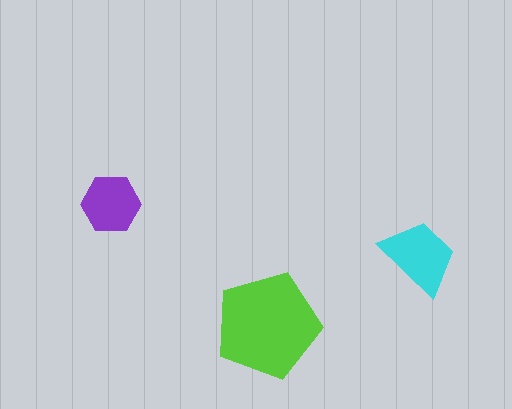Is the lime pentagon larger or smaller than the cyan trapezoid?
Larger.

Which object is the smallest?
The purple hexagon.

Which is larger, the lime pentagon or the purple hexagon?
The lime pentagon.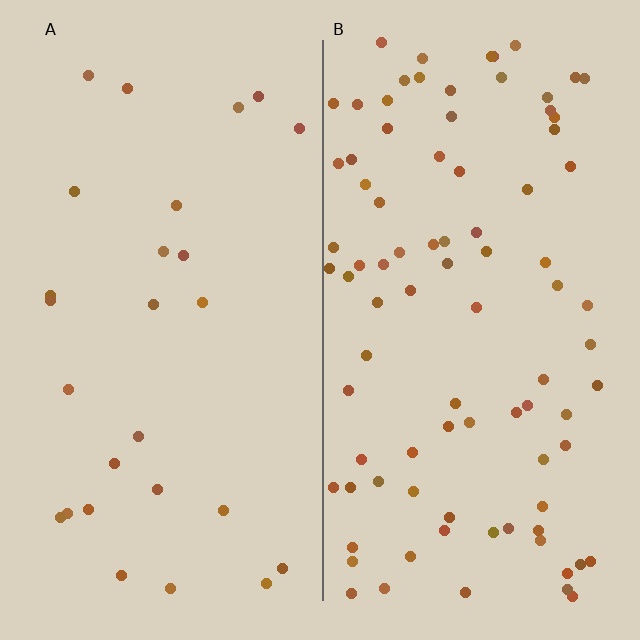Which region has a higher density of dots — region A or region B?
B (the right).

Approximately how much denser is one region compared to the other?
Approximately 3.3× — region B over region A.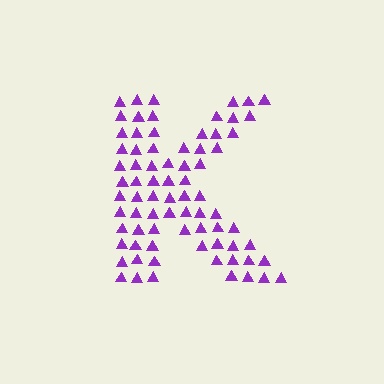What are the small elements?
The small elements are triangles.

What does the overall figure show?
The overall figure shows the letter K.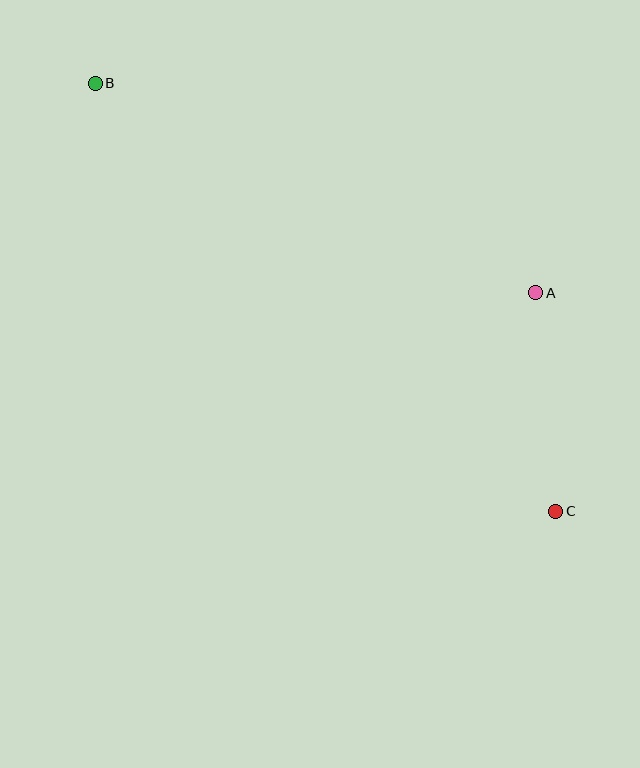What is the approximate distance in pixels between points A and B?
The distance between A and B is approximately 488 pixels.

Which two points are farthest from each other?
Points B and C are farthest from each other.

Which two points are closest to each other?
Points A and C are closest to each other.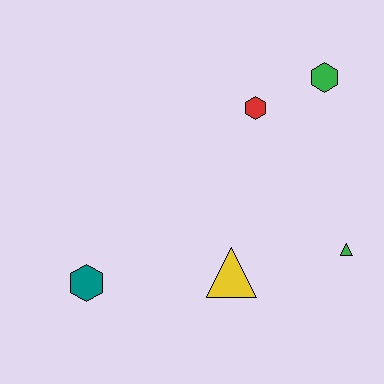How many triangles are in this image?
There are 2 triangles.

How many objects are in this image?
There are 5 objects.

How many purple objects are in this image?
There are no purple objects.